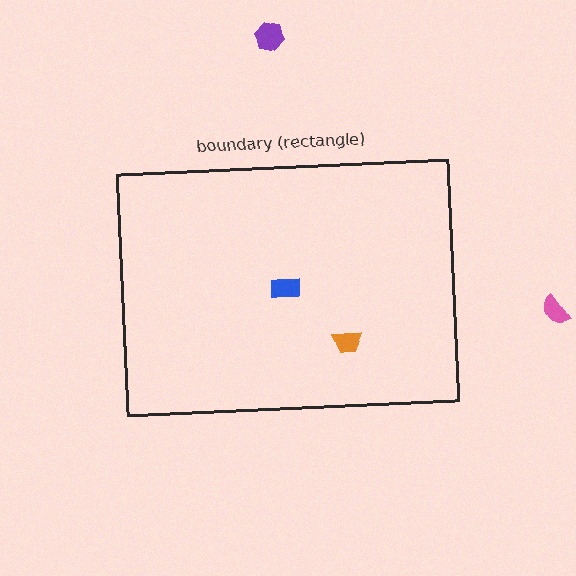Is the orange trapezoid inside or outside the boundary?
Inside.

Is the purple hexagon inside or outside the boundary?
Outside.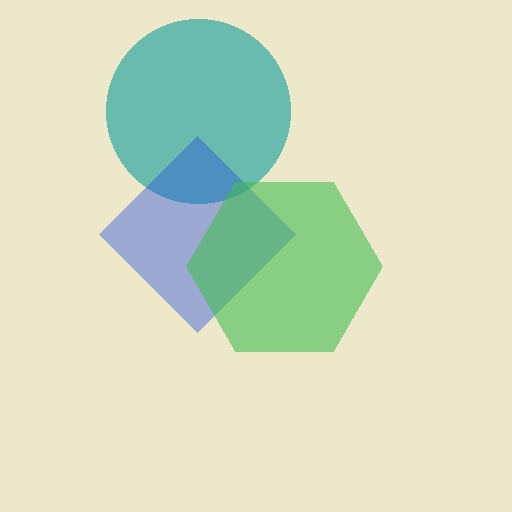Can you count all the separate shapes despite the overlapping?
Yes, there are 3 separate shapes.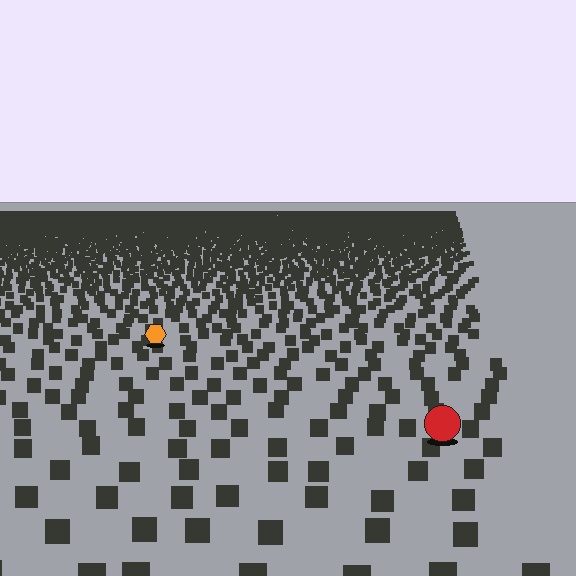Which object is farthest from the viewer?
The orange hexagon is farthest from the viewer. It appears smaller and the ground texture around it is denser.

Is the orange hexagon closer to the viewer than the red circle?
No. The red circle is closer — you can tell from the texture gradient: the ground texture is coarser near it.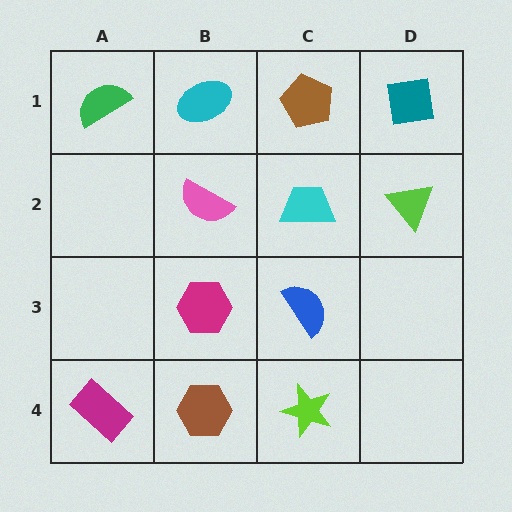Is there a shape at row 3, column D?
No, that cell is empty.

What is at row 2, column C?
A cyan trapezoid.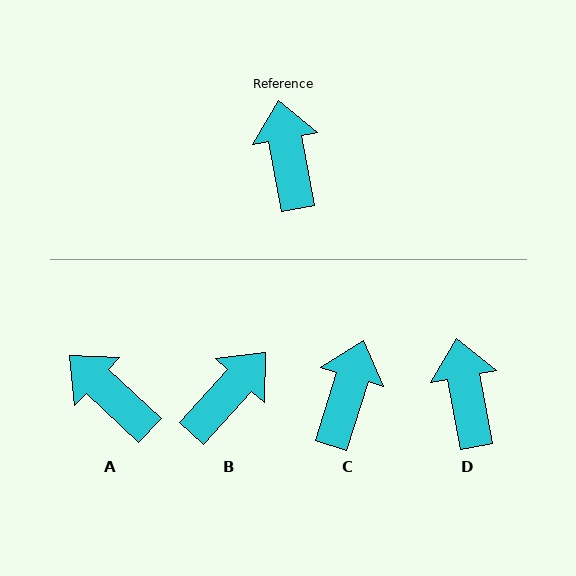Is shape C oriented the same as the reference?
No, it is off by about 28 degrees.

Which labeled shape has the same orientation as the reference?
D.